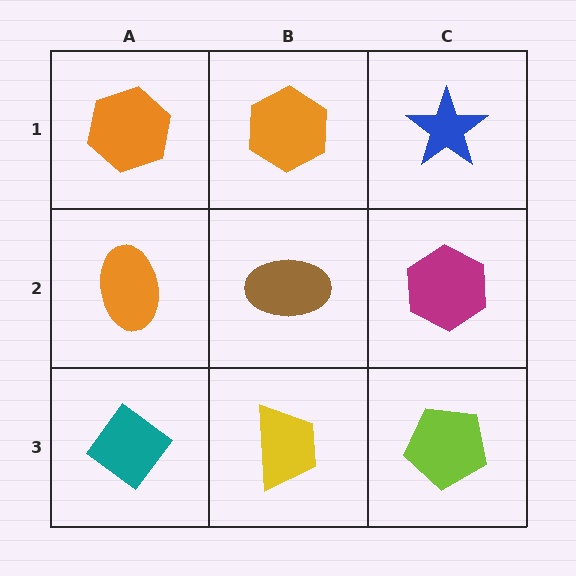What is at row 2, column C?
A magenta hexagon.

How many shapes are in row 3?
3 shapes.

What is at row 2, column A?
An orange ellipse.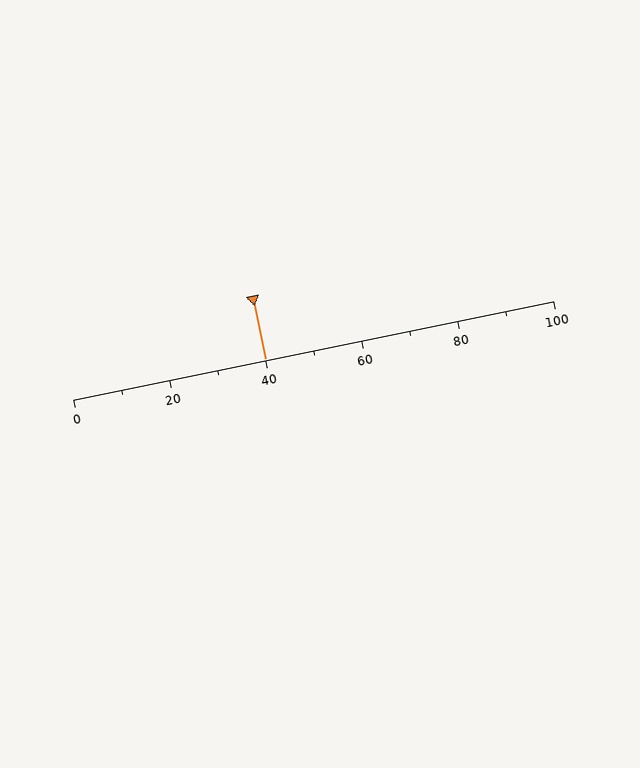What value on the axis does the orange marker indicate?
The marker indicates approximately 40.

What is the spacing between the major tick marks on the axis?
The major ticks are spaced 20 apart.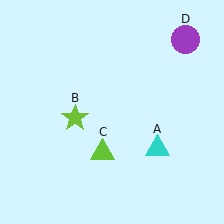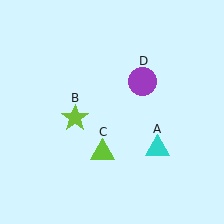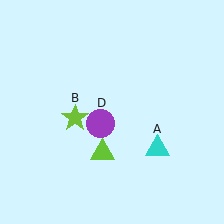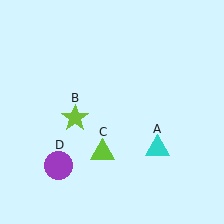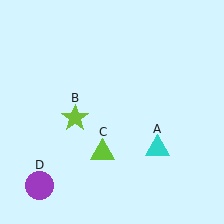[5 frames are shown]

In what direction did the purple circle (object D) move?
The purple circle (object D) moved down and to the left.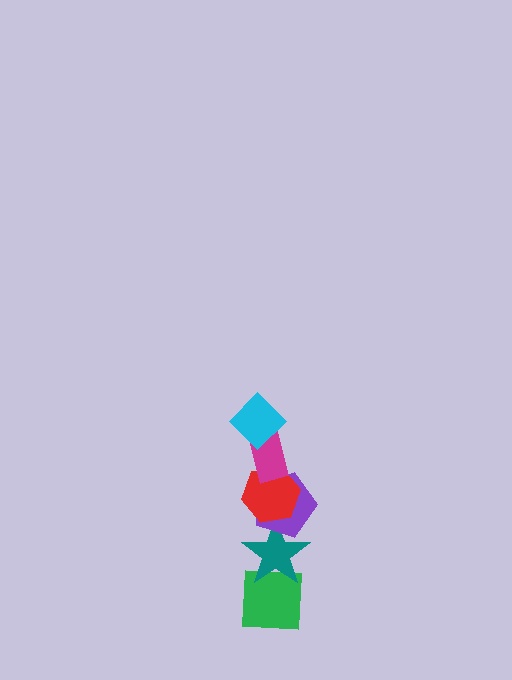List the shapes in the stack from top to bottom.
From top to bottom: the cyan diamond, the magenta rectangle, the red hexagon, the purple pentagon, the teal star, the green square.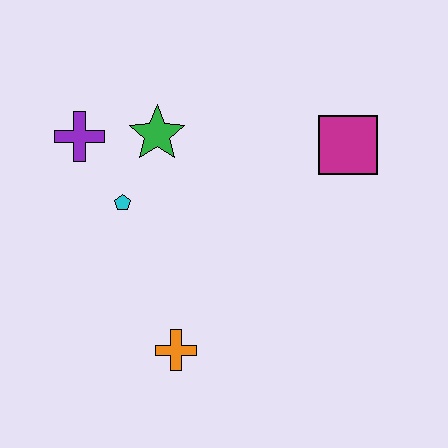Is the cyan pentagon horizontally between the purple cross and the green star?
Yes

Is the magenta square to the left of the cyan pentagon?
No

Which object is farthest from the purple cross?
The magenta square is farthest from the purple cross.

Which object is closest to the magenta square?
The green star is closest to the magenta square.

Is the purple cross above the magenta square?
Yes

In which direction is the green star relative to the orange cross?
The green star is above the orange cross.